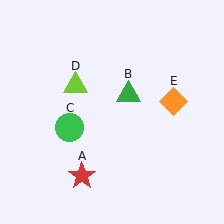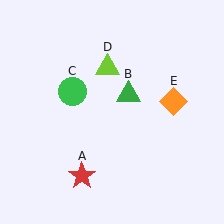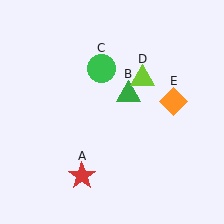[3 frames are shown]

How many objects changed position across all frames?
2 objects changed position: green circle (object C), lime triangle (object D).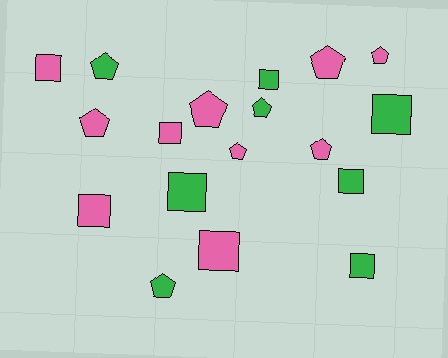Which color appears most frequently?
Pink, with 10 objects.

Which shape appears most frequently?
Pentagon, with 9 objects.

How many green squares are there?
There are 5 green squares.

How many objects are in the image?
There are 18 objects.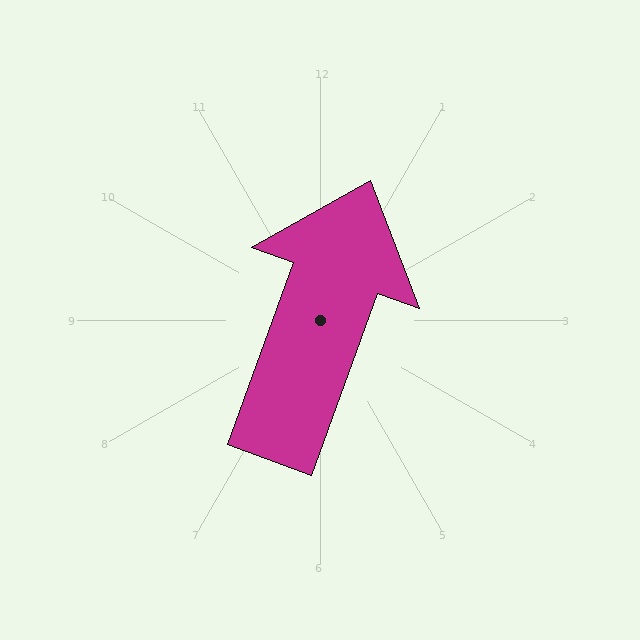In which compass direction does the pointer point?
North.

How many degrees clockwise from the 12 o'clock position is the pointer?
Approximately 20 degrees.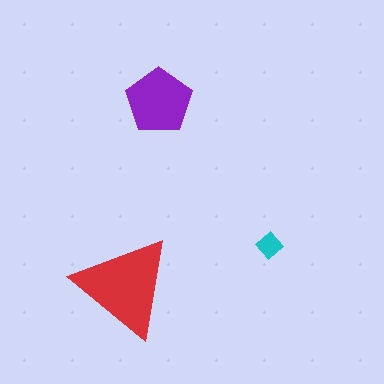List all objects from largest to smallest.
The red triangle, the purple pentagon, the cyan diamond.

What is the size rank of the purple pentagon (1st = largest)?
2nd.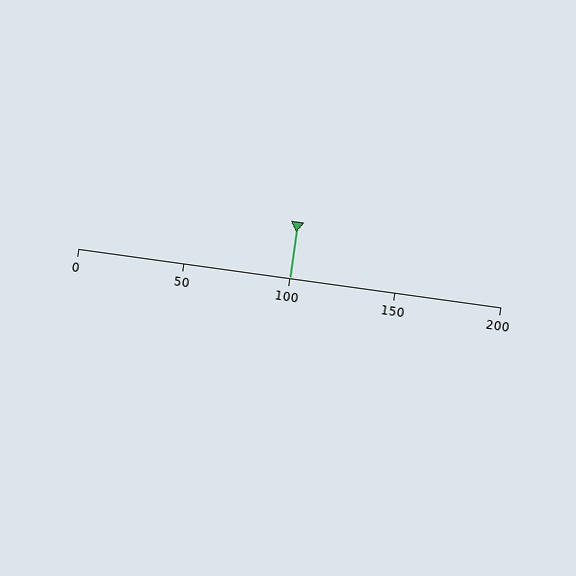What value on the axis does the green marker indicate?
The marker indicates approximately 100.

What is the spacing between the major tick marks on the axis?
The major ticks are spaced 50 apart.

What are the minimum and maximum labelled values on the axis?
The axis runs from 0 to 200.